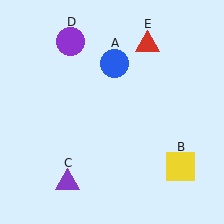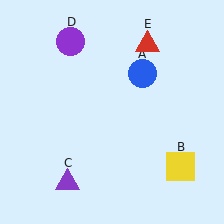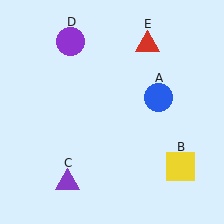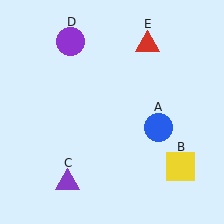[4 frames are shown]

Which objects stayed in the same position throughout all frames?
Yellow square (object B) and purple triangle (object C) and purple circle (object D) and red triangle (object E) remained stationary.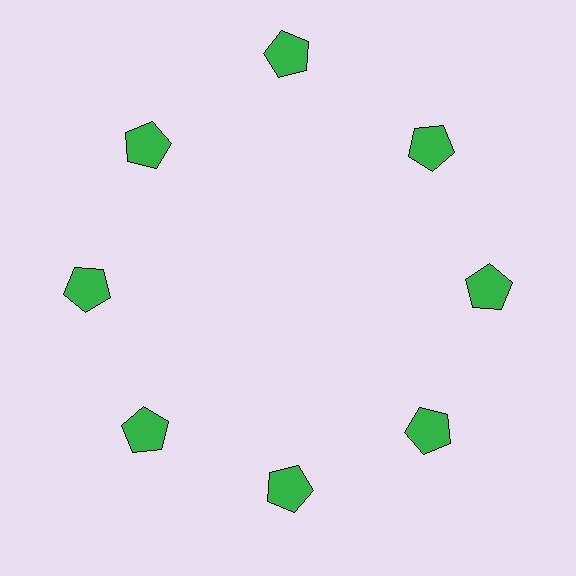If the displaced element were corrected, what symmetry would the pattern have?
It would have 8-fold rotational symmetry — the pattern would map onto itself every 45 degrees.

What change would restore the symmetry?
The symmetry would be restored by moving it inward, back onto the ring so that all 8 pentagons sit at equal angles and equal distance from the center.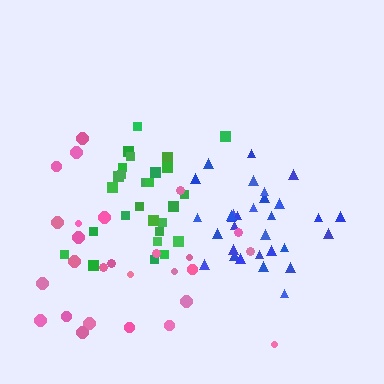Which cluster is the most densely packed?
Green.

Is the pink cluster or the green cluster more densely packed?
Green.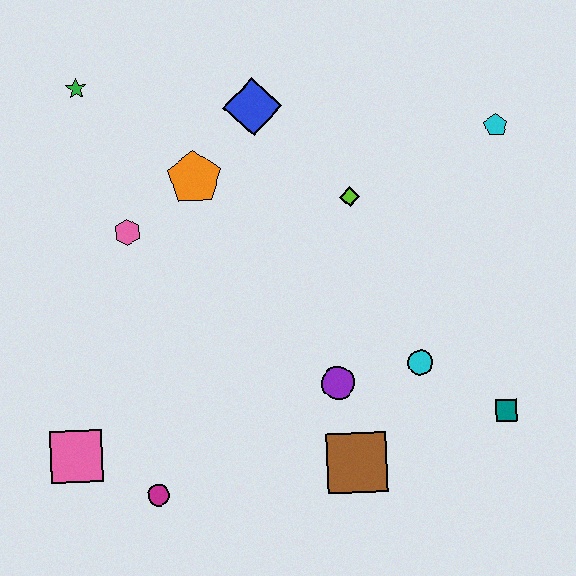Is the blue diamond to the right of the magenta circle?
Yes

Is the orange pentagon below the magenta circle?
No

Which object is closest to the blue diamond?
The orange pentagon is closest to the blue diamond.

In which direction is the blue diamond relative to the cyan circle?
The blue diamond is above the cyan circle.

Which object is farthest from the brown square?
The green star is farthest from the brown square.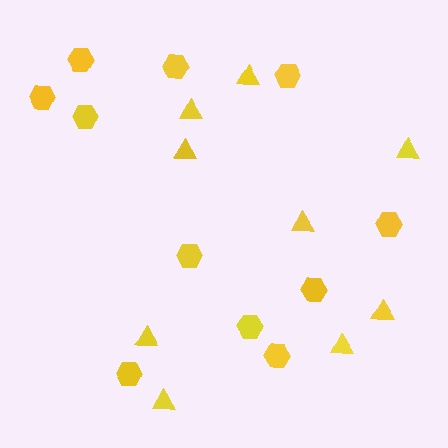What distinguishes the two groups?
There are 2 groups: one group of triangles (9) and one group of hexagons (11).